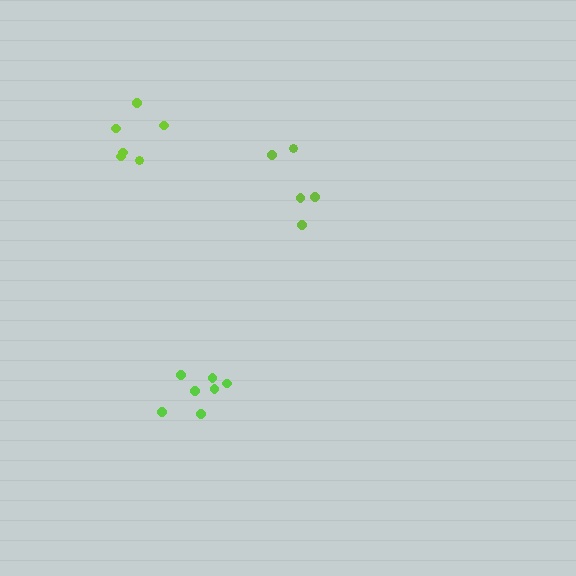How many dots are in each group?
Group 1: 7 dots, Group 2: 6 dots, Group 3: 5 dots (18 total).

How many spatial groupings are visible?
There are 3 spatial groupings.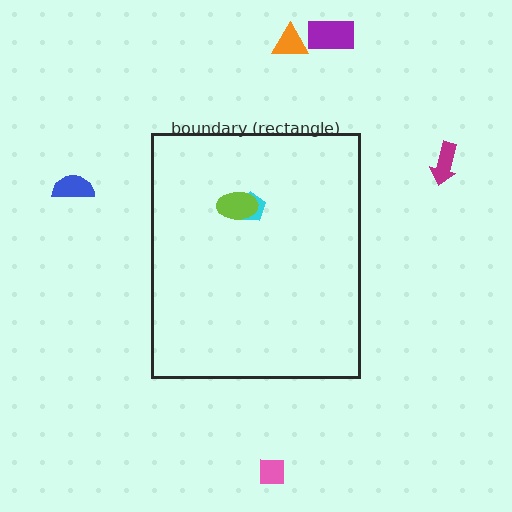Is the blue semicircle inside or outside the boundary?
Outside.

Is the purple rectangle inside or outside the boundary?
Outside.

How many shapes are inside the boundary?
2 inside, 5 outside.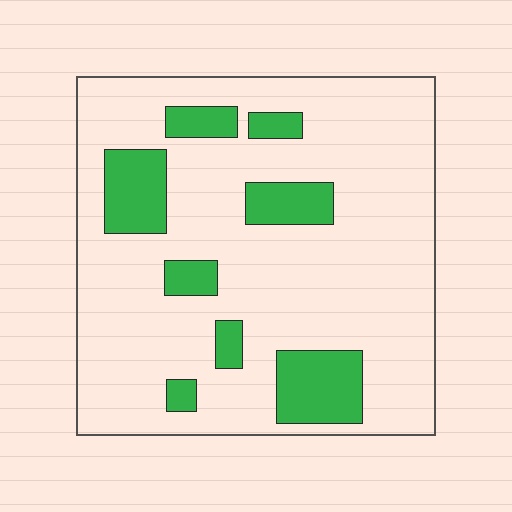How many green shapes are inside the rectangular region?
8.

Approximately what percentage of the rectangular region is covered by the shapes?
Approximately 20%.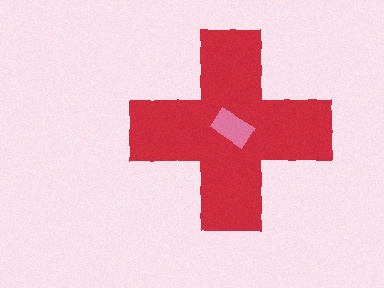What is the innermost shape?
The pink rectangle.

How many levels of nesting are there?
2.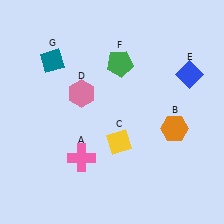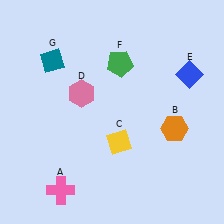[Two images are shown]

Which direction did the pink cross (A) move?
The pink cross (A) moved down.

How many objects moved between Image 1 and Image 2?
1 object moved between the two images.